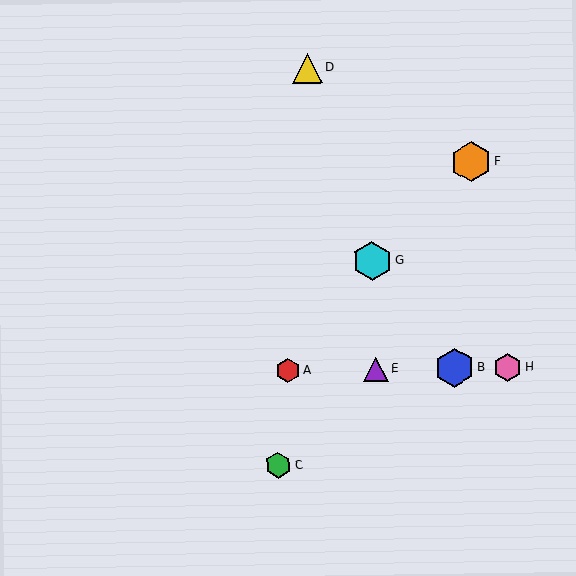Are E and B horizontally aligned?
Yes, both are at y≈369.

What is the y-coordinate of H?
Object H is at y≈367.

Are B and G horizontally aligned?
No, B is at y≈368 and G is at y≈261.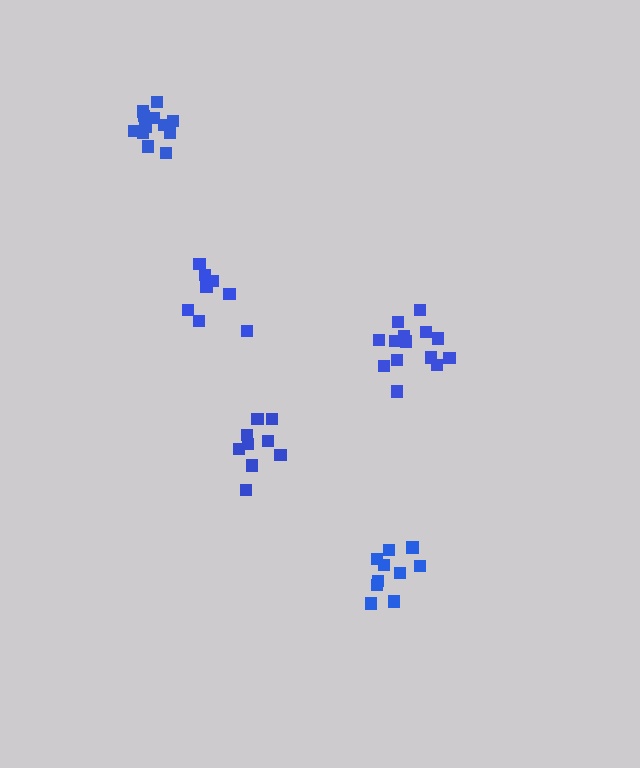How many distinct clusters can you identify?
There are 5 distinct clusters.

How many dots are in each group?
Group 1: 12 dots, Group 2: 10 dots, Group 3: 10 dots, Group 4: 8 dots, Group 5: 14 dots (54 total).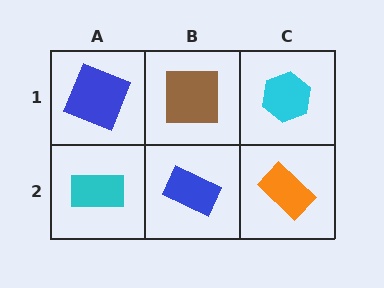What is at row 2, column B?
A blue rectangle.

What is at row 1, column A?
A blue square.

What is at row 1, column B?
A brown square.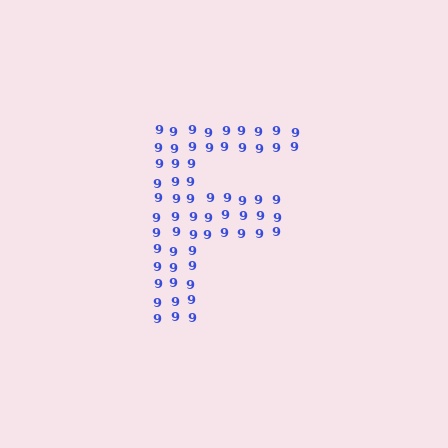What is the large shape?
The large shape is the letter F.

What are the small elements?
The small elements are digit 9's.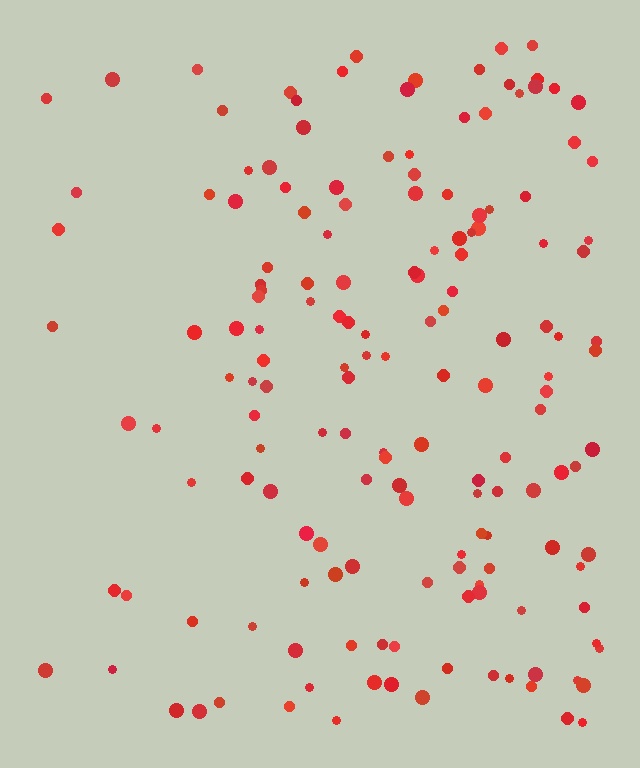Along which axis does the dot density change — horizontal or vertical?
Horizontal.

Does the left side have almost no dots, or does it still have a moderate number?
Still a moderate number, just noticeably fewer than the right.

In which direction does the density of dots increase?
From left to right, with the right side densest.